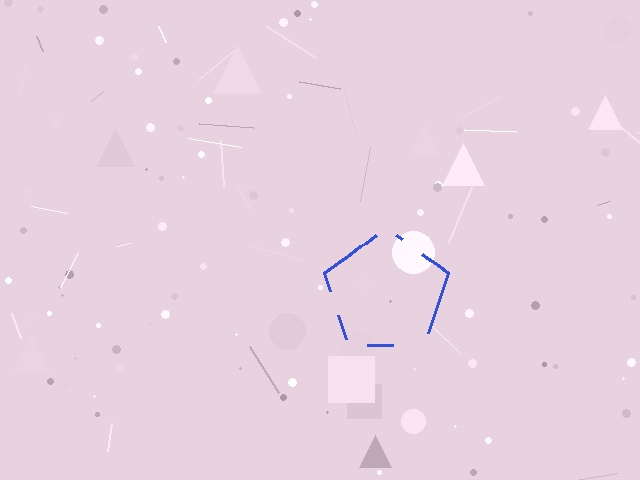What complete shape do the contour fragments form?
The contour fragments form a pentagon.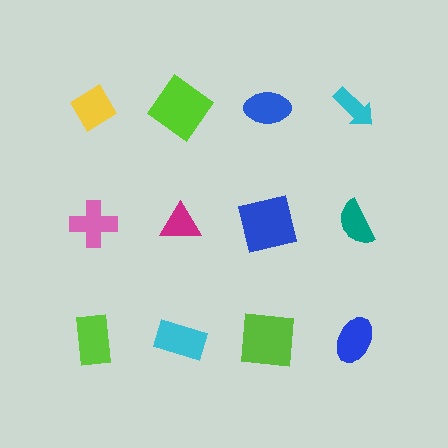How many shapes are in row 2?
4 shapes.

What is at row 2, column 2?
A magenta triangle.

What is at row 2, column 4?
A teal semicircle.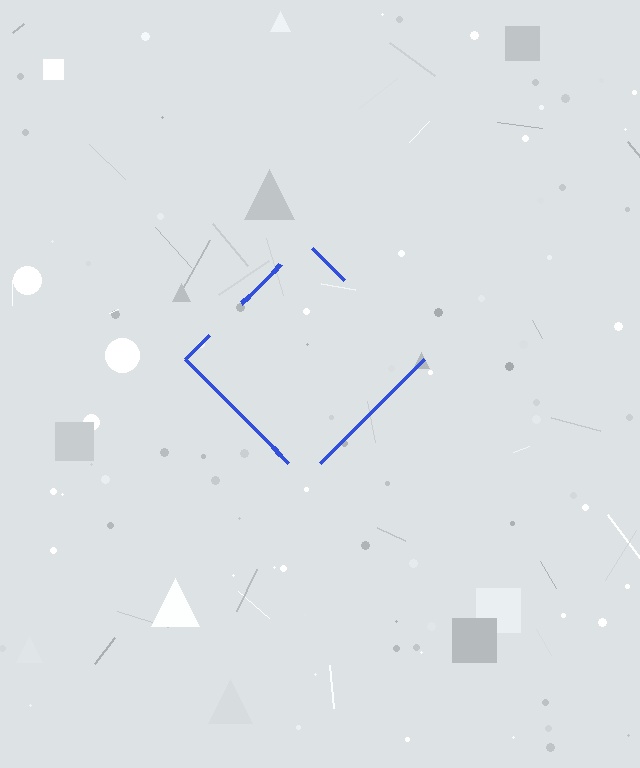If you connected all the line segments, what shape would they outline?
They would outline a diamond.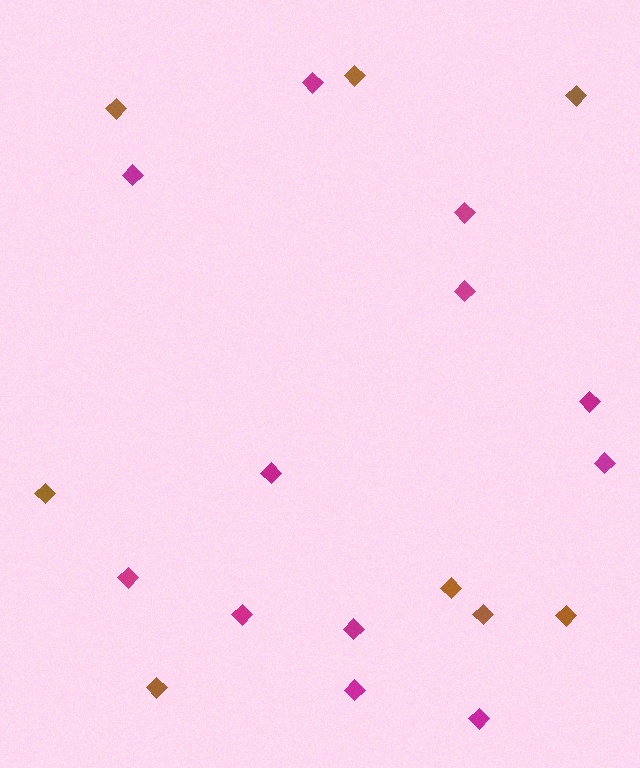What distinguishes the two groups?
There are 2 groups: one group of brown diamonds (8) and one group of magenta diamonds (12).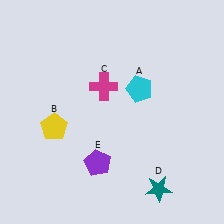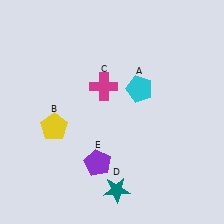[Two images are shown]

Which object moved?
The teal star (D) moved left.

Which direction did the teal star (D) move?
The teal star (D) moved left.